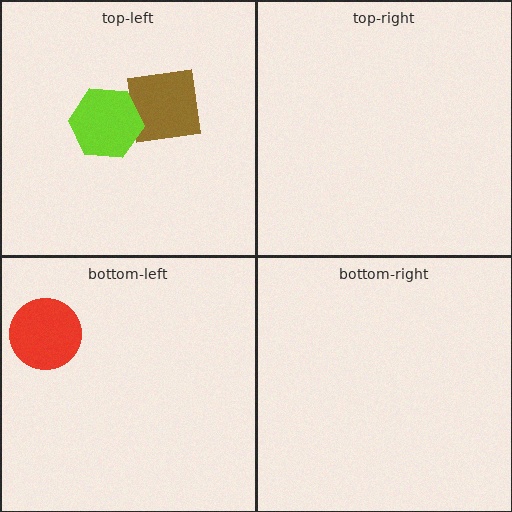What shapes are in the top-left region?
The brown square, the lime hexagon.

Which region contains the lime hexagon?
The top-left region.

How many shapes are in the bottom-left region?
1.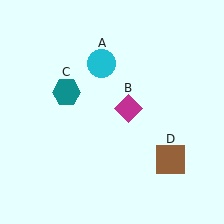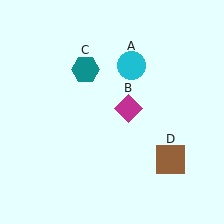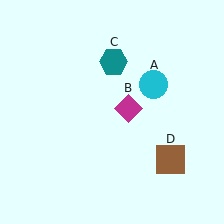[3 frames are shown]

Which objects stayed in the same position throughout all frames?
Magenta diamond (object B) and brown square (object D) remained stationary.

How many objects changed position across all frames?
2 objects changed position: cyan circle (object A), teal hexagon (object C).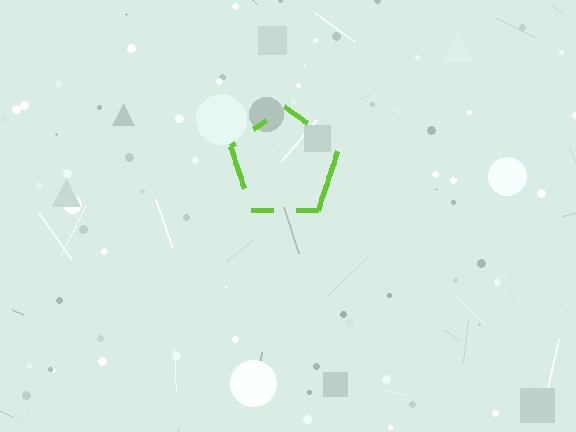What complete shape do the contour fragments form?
The contour fragments form a pentagon.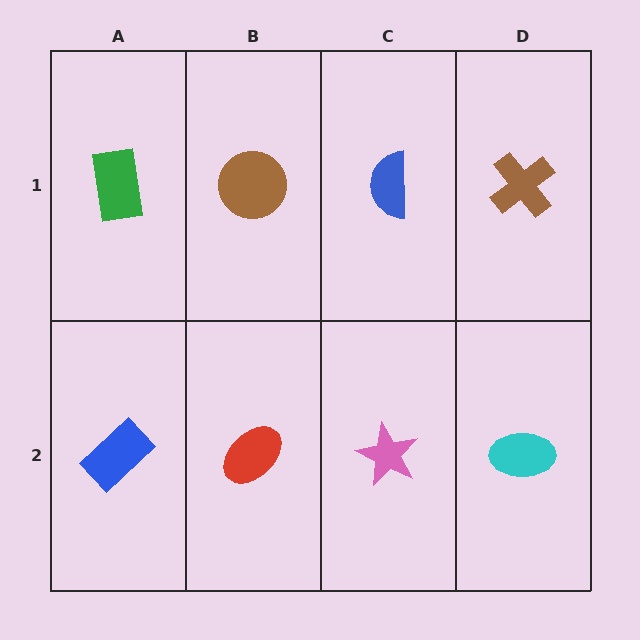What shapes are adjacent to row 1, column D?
A cyan ellipse (row 2, column D), a blue semicircle (row 1, column C).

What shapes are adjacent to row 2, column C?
A blue semicircle (row 1, column C), a red ellipse (row 2, column B), a cyan ellipse (row 2, column D).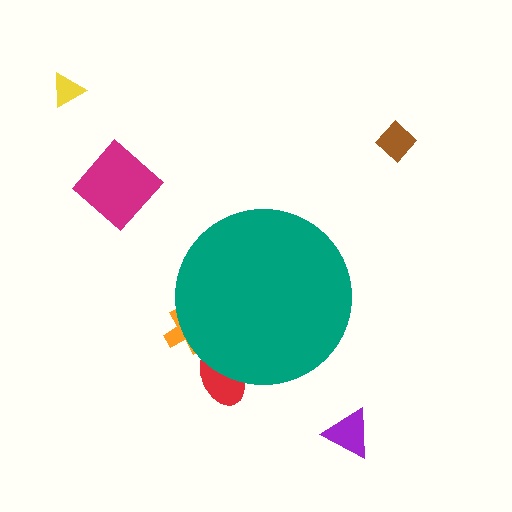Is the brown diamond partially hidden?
No, the brown diamond is fully visible.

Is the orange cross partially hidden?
Yes, the orange cross is partially hidden behind the teal circle.